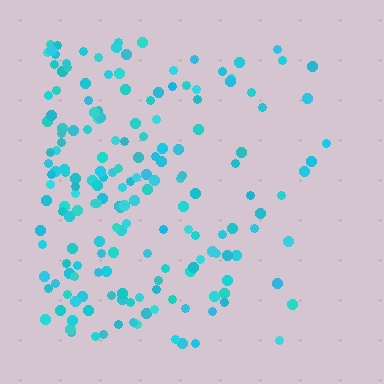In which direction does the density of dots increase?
From right to left, with the left side densest.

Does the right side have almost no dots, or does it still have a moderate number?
Still a moderate number, just noticeably fewer than the left.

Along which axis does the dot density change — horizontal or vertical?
Horizontal.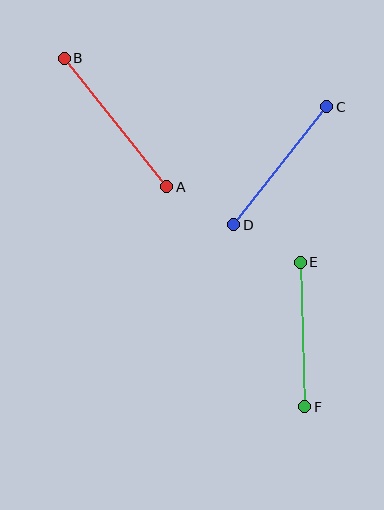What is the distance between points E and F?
The distance is approximately 145 pixels.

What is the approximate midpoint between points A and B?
The midpoint is at approximately (115, 123) pixels.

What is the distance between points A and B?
The distance is approximately 164 pixels.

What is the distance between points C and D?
The distance is approximately 150 pixels.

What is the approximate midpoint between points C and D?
The midpoint is at approximately (280, 166) pixels.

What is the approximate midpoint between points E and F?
The midpoint is at approximately (302, 335) pixels.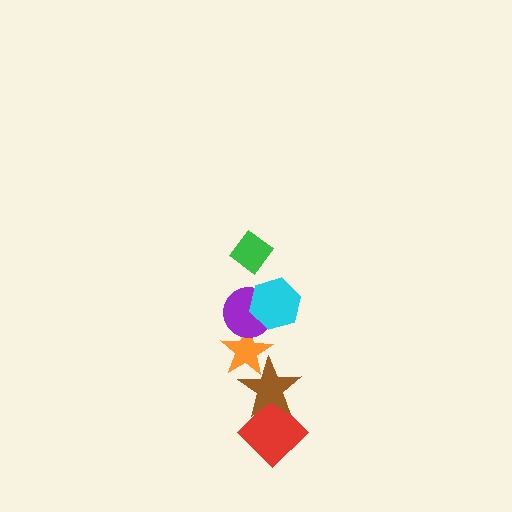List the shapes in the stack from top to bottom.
From top to bottom: the green diamond, the cyan hexagon, the purple circle, the orange star, the brown star, the red diamond.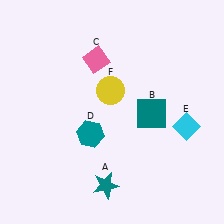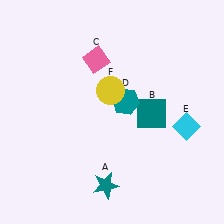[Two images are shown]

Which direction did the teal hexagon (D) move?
The teal hexagon (D) moved right.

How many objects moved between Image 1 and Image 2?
1 object moved between the two images.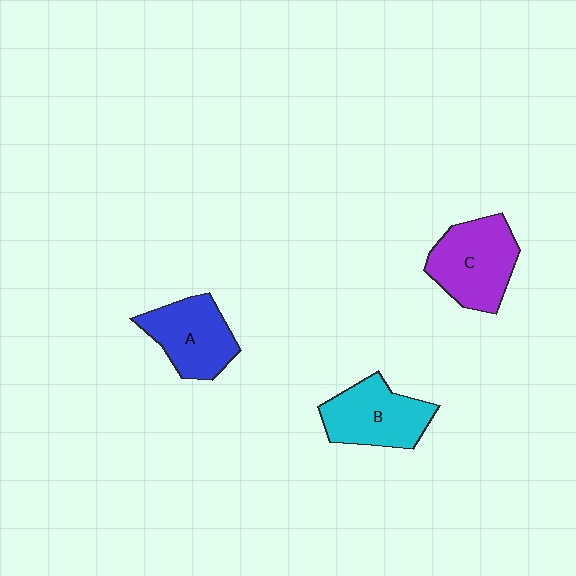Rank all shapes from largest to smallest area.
From largest to smallest: C (purple), B (cyan), A (blue).